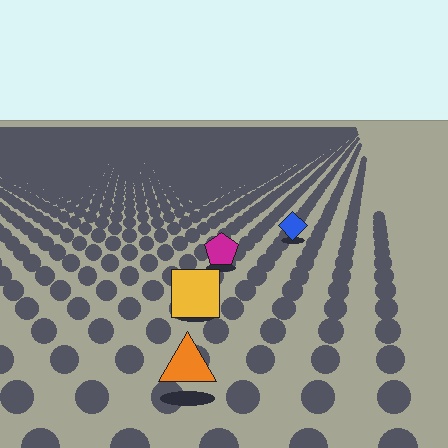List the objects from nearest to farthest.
From nearest to farthest: the orange triangle, the yellow square, the magenta pentagon, the blue diamond.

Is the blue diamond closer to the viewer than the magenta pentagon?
No. The magenta pentagon is closer — you can tell from the texture gradient: the ground texture is coarser near it.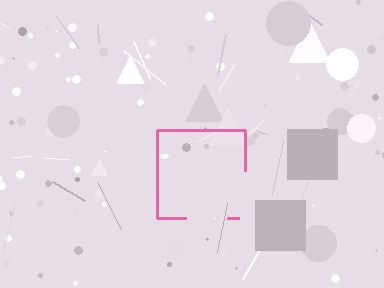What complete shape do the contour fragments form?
The contour fragments form a square.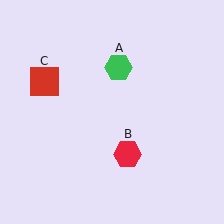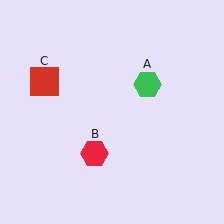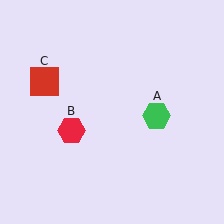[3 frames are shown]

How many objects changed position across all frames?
2 objects changed position: green hexagon (object A), red hexagon (object B).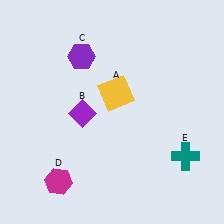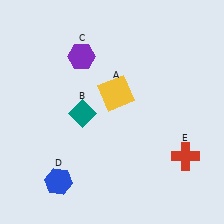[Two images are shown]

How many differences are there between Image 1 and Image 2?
There are 3 differences between the two images.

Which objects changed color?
B changed from purple to teal. D changed from magenta to blue. E changed from teal to red.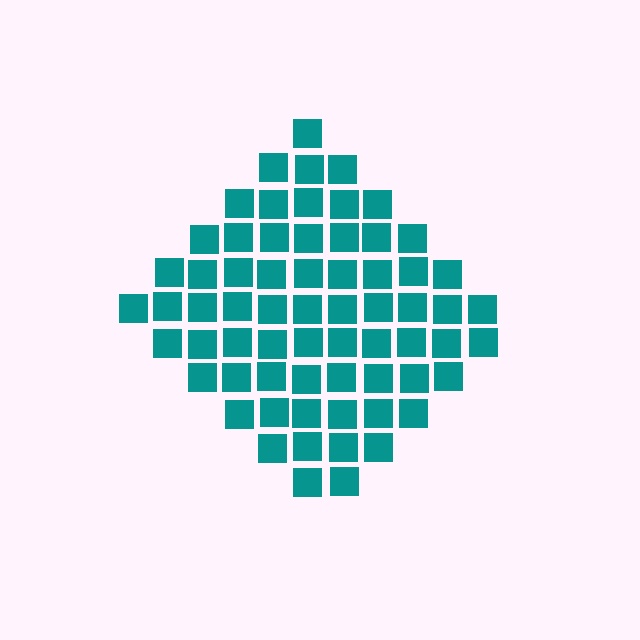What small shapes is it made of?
It is made of small squares.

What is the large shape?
The large shape is a diamond.